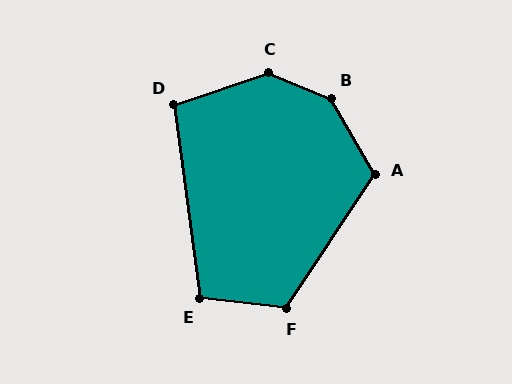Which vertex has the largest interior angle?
B, at approximately 142 degrees.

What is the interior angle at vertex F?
Approximately 117 degrees (obtuse).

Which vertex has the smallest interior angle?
D, at approximately 101 degrees.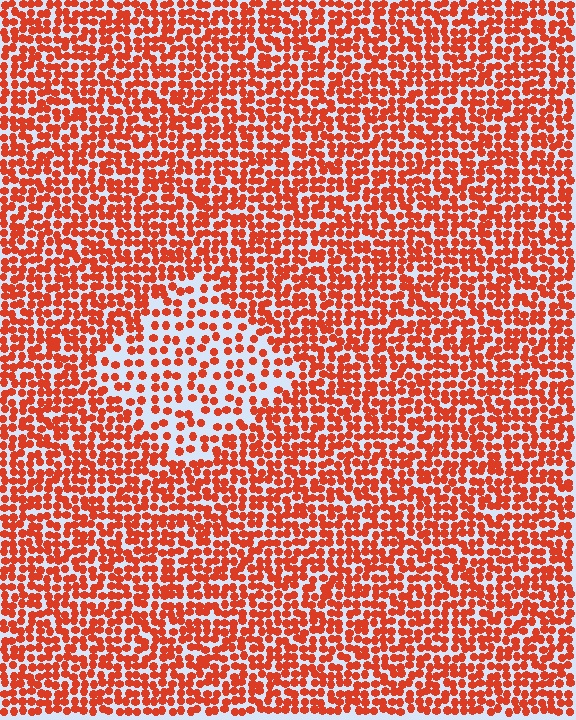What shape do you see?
I see a diamond.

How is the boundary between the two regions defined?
The boundary is defined by a change in element density (approximately 1.9x ratio). All elements are the same color, size, and shape.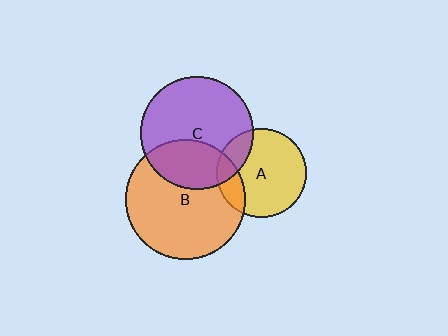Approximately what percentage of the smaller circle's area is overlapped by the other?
Approximately 20%.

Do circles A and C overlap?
Yes.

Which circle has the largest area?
Circle B (orange).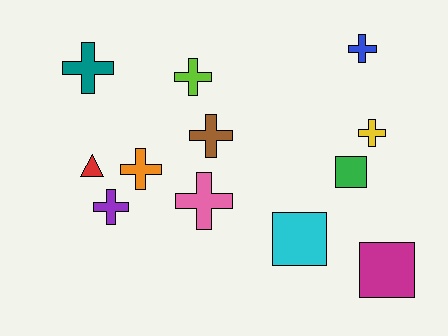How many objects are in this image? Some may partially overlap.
There are 12 objects.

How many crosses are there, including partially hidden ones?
There are 8 crosses.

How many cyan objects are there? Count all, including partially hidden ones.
There is 1 cyan object.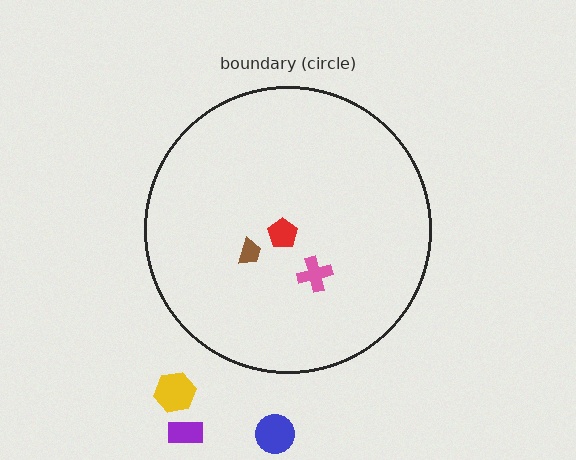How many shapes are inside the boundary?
3 inside, 3 outside.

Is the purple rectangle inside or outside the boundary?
Outside.